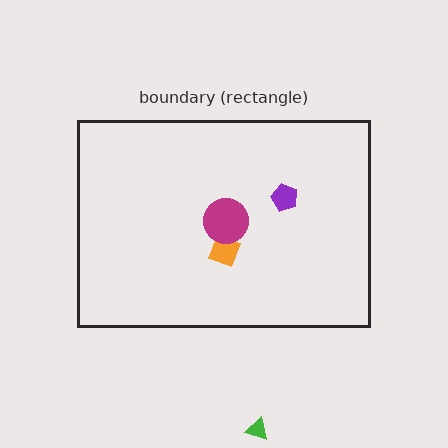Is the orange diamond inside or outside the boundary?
Inside.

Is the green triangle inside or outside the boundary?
Outside.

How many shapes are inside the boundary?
3 inside, 1 outside.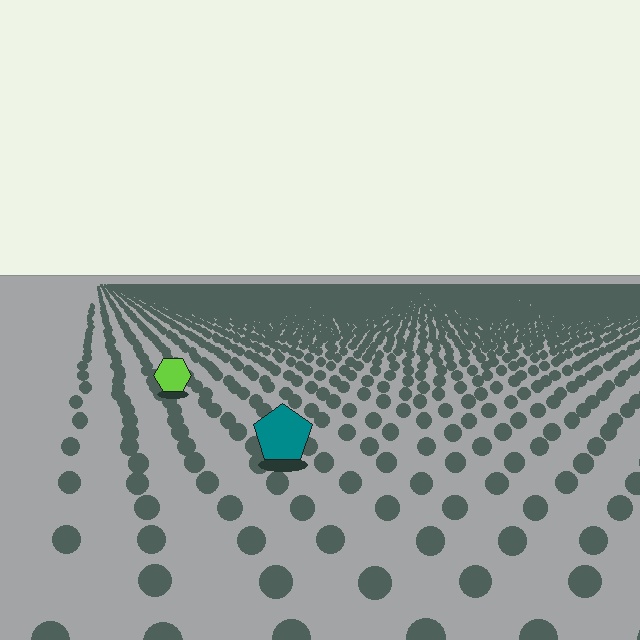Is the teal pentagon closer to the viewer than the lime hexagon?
Yes. The teal pentagon is closer — you can tell from the texture gradient: the ground texture is coarser near it.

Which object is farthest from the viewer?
The lime hexagon is farthest from the viewer. It appears smaller and the ground texture around it is denser.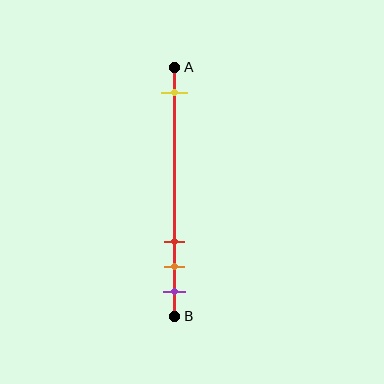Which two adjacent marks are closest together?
The orange and purple marks are the closest adjacent pair.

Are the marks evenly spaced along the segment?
No, the marks are not evenly spaced.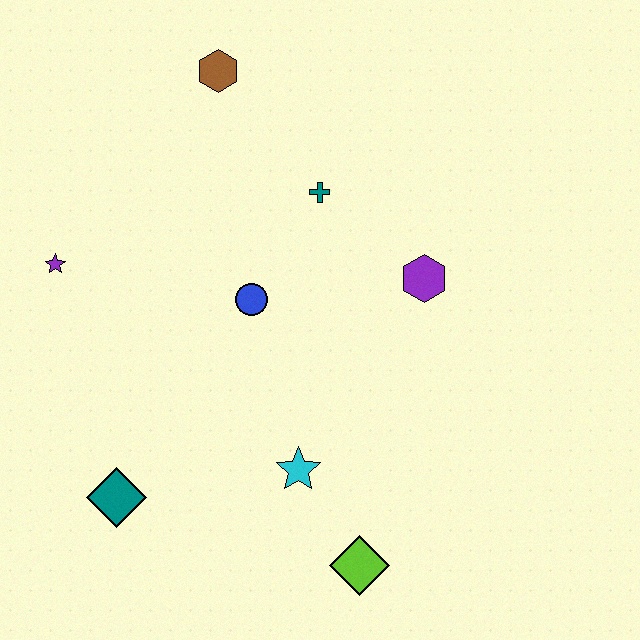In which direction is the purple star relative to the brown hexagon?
The purple star is below the brown hexagon.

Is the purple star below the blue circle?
No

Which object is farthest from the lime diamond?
The brown hexagon is farthest from the lime diamond.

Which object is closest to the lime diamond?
The cyan star is closest to the lime diamond.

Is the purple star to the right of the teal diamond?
No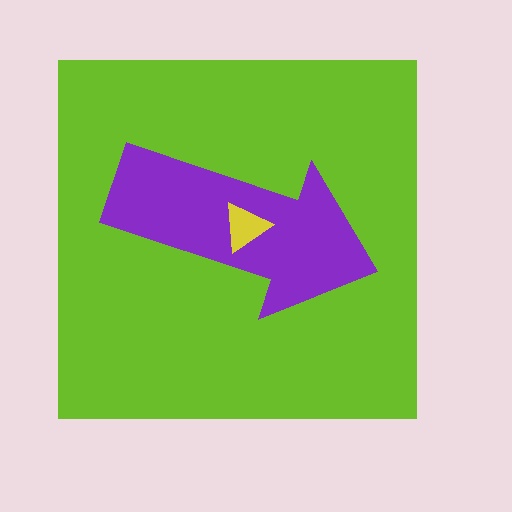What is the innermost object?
The yellow triangle.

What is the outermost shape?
The lime square.